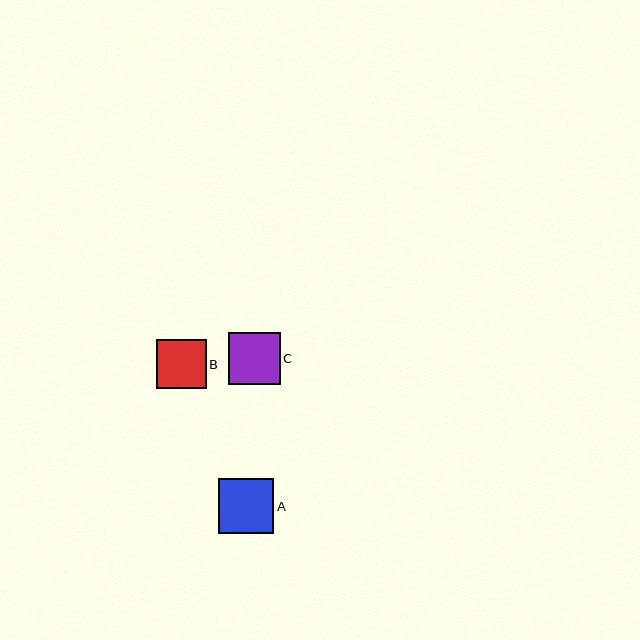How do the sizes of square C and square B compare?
Square C and square B are approximately the same size.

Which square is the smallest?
Square B is the smallest with a size of approximately 50 pixels.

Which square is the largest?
Square A is the largest with a size of approximately 55 pixels.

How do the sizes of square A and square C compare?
Square A and square C are approximately the same size.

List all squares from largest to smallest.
From largest to smallest: A, C, B.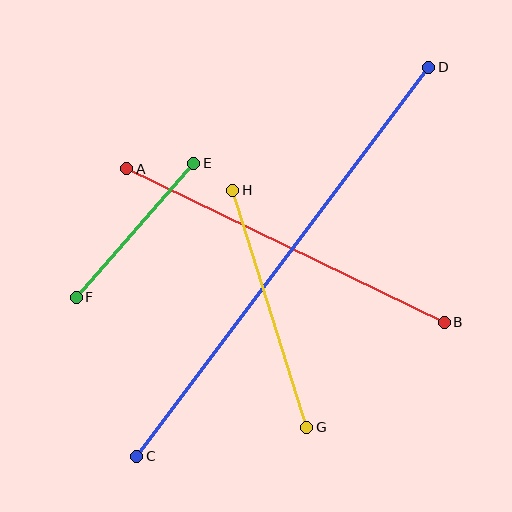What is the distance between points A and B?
The distance is approximately 353 pixels.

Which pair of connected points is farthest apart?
Points C and D are farthest apart.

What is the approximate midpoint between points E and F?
The midpoint is at approximately (135, 230) pixels.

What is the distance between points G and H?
The distance is approximately 248 pixels.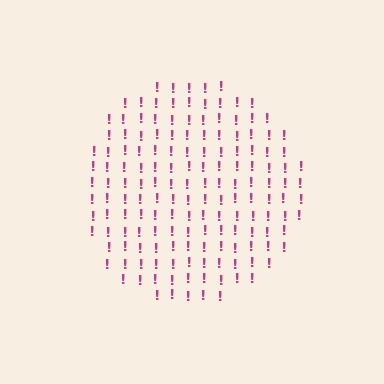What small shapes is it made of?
It is made of small exclamation marks.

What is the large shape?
The large shape is a circle.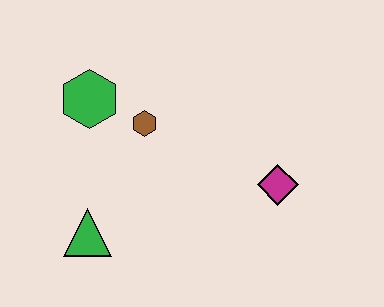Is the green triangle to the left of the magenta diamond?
Yes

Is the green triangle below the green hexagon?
Yes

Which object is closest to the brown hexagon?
The green hexagon is closest to the brown hexagon.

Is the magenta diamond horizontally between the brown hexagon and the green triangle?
No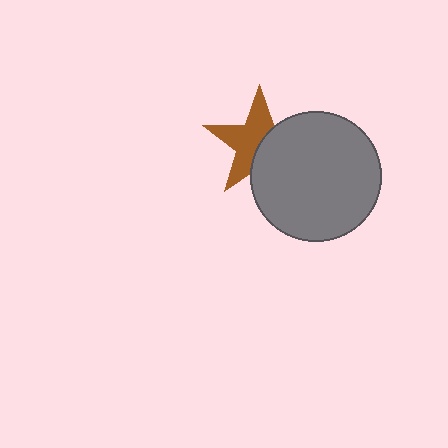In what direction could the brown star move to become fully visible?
The brown star could move toward the upper-left. That would shift it out from behind the gray circle entirely.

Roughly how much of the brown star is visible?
About half of it is visible (roughly 57%).